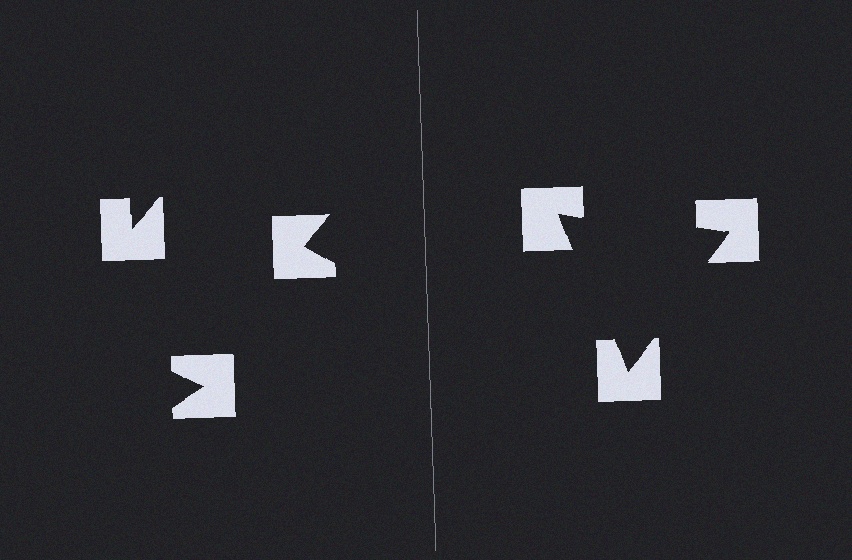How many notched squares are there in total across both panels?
6 — 3 on each side.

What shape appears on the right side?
An illusory triangle.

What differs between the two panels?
The notched squares are positioned identically on both sides; only the wedge orientations differ. On the right they align to a triangle; on the left they are misaligned.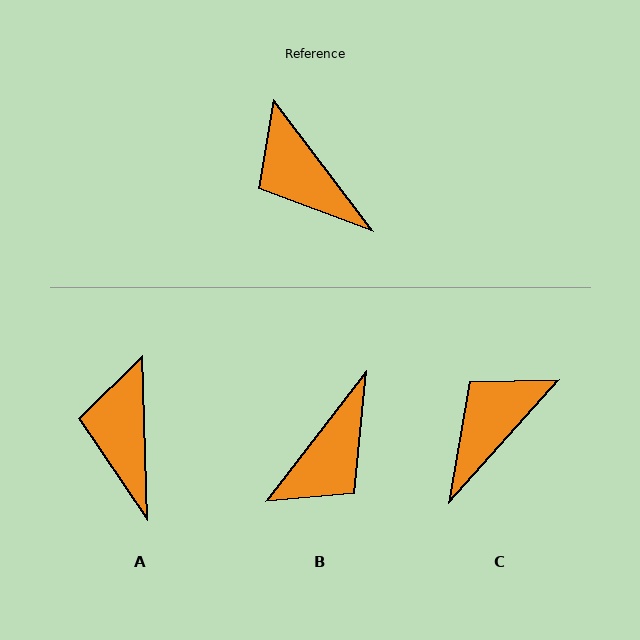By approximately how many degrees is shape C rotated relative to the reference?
Approximately 79 degrees clockwise.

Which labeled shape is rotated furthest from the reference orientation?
B, about 105 degrees away.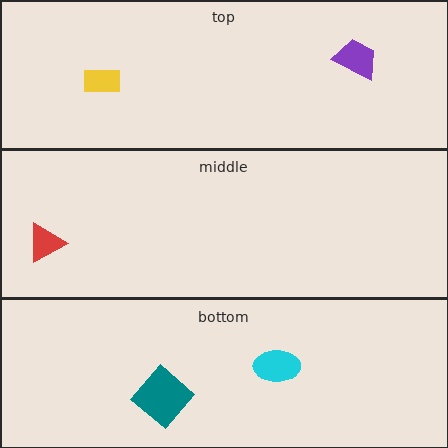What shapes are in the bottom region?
The teal diamond, the cyan ellipse.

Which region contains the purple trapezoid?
The top region.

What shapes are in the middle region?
The red triangle.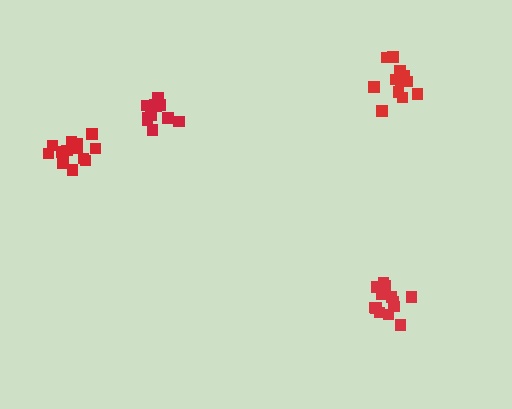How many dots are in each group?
Group 1: 14 dots, Group 2: 11 dots, Group 3: 13 dots, Group 4: 13 dots (51 total).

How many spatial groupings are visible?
There are 4 spatial groupings.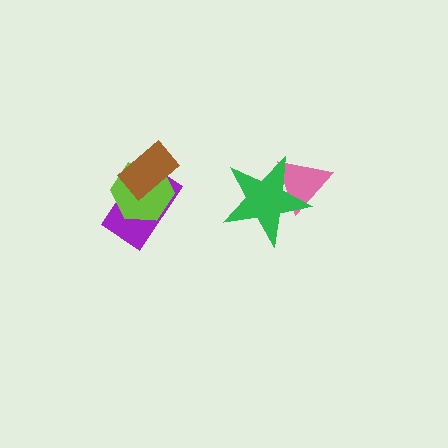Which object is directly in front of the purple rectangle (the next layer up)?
The lime hexagon is directly in front of the purple rectangle.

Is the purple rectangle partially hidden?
Yes, it is partially covered by another shape.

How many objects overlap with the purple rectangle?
2 objects overlap with the purple rectangle.